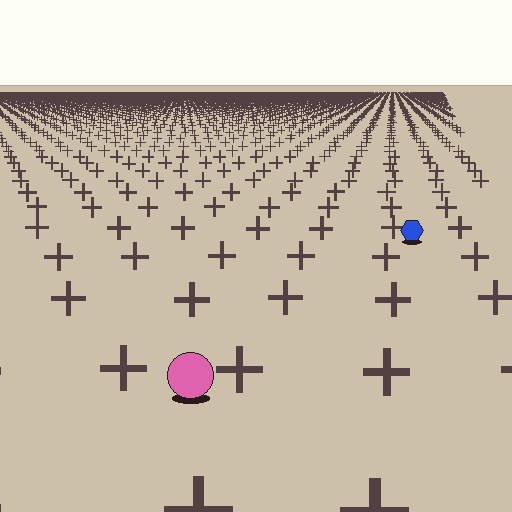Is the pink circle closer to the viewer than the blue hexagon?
Yes. The pink circle is closer — you can tell from the texture gradient: the ground texture is coarser near it.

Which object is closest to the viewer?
The pink circle is closest. The texture marks near it are larger and more spread out.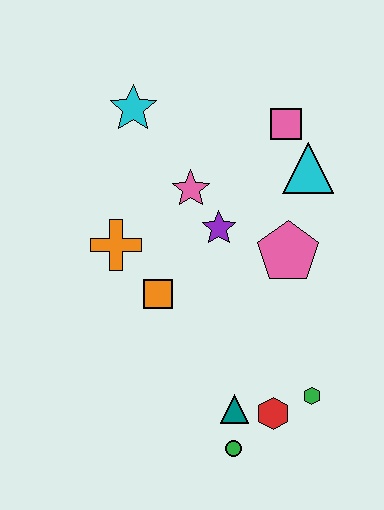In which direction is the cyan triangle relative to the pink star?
The cyan triangle is to the right of the pink star.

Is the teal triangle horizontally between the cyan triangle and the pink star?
Yes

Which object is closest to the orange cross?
The orange square is closest to the orange cross.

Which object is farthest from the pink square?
The green circle is farthest from the pink square.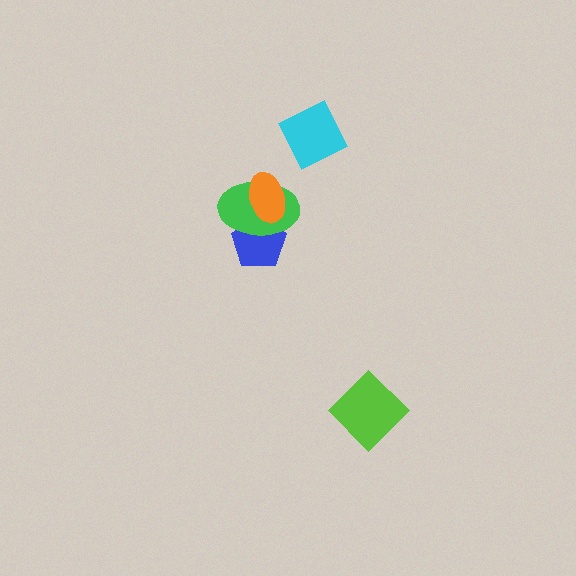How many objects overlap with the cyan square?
0 objects overlap with the cyan square.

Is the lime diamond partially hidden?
No, no other shape covers it.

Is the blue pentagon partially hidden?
Yes, it is partially covered by another shape.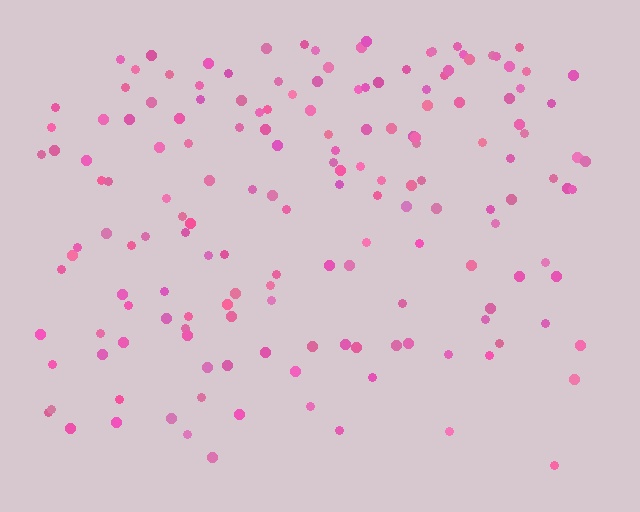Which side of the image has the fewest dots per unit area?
The bottom.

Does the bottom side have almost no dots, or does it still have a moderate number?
Still a moderate number, just noticeably fewer than the top.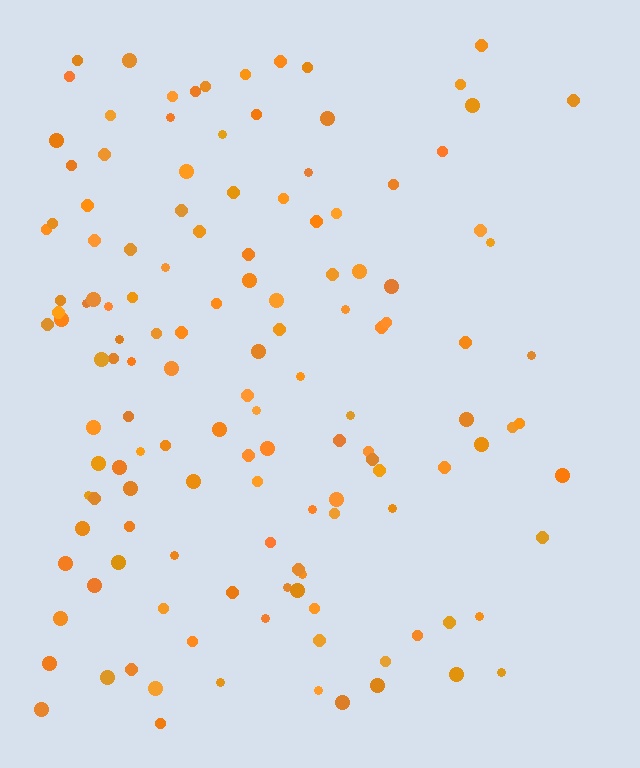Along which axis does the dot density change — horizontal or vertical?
Horizontal.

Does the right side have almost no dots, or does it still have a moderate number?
Still a moderate number, just noticeably fewer than the left.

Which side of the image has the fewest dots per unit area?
The right.